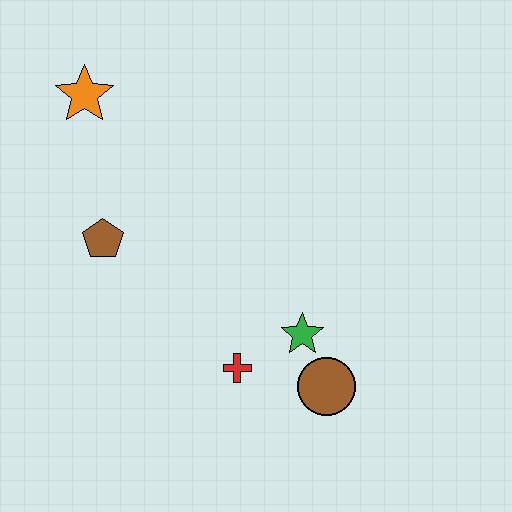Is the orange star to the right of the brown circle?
No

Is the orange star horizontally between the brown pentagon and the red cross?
No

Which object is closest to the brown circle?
The green star is closest to the brown circle.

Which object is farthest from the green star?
The orange star is farthest from the green star.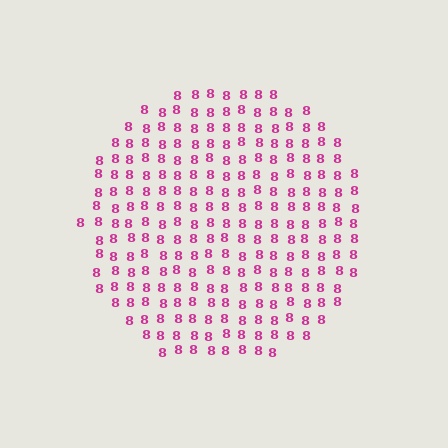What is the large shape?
The large shape is a circle.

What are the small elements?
The small elements are digit 8's.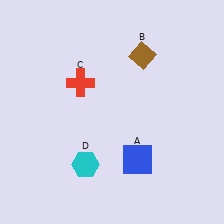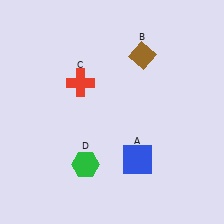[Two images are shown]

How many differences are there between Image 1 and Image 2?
There is 1 difference between the two images.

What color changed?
The hexagon (D) changed from cyan in Image 1 to green in Image 2.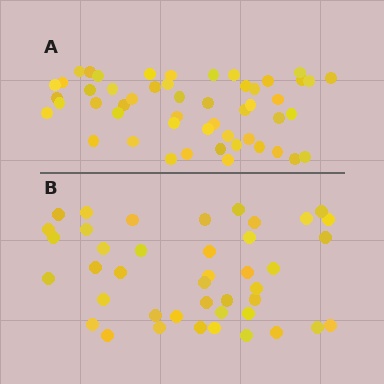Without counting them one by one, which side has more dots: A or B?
Region A (the top region) has more dots.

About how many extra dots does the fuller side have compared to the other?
Region A has roughly 8 or so more dots than region B.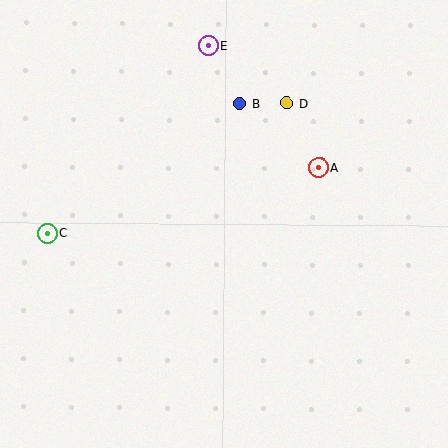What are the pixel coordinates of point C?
Point C is at (47, 233).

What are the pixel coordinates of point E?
Point E is at (209, 46).